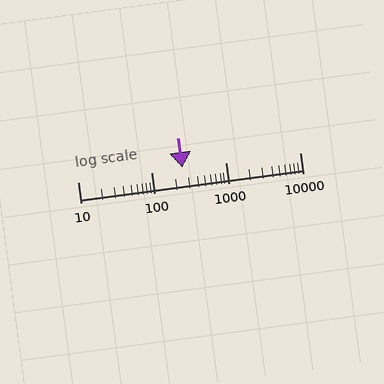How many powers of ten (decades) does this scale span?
The scale spans 3 decades, from 10 to 10000.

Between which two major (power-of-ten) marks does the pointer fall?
The pointer is between 100 and 1000.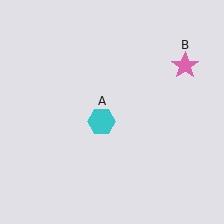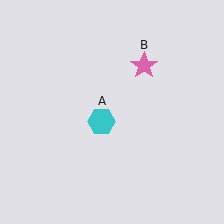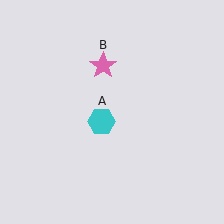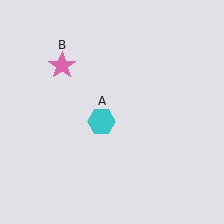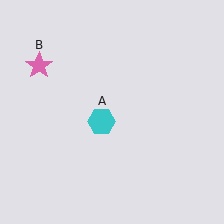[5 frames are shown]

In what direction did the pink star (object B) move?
The pink star (object B) moved left.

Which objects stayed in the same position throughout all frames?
Cyan hexagon (object A) remained stationary.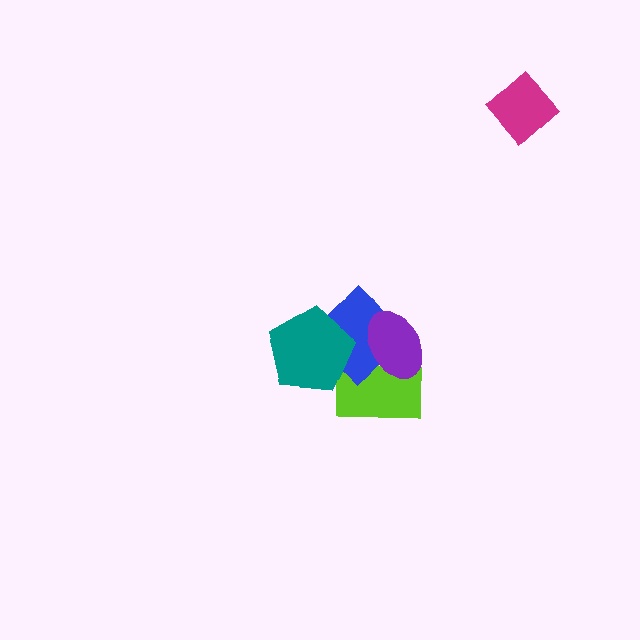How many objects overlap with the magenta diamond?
0 objects overlap with the magenta diamond.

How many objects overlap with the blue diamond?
3 objects overlap with the blue diamond.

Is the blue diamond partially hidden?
Yes, it is partially covered by another shape.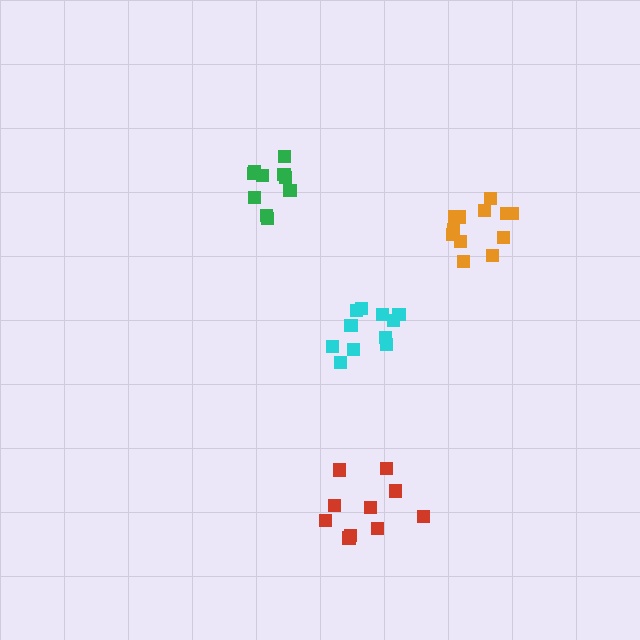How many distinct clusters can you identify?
There are 4 distinct clusters.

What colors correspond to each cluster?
The clusters are colored: red, cyan, orange, green.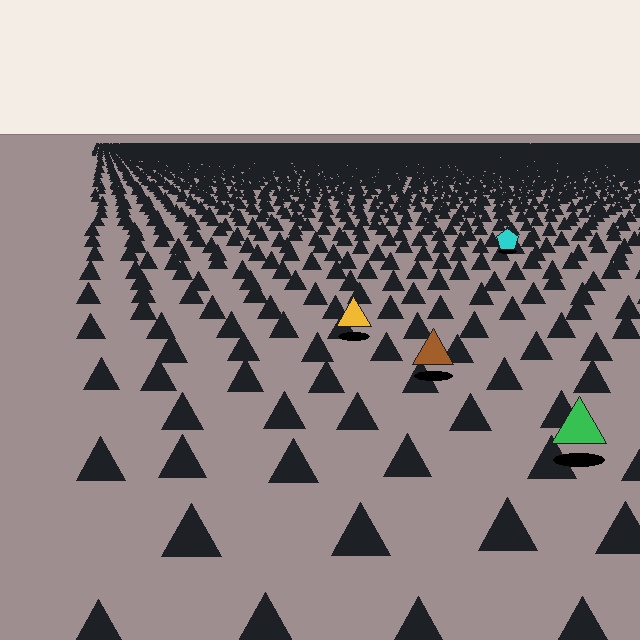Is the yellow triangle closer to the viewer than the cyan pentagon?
Yes. The yellow triangle is closer — you can tell from the texture gradient: the ground texture is coarser near it.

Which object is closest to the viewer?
The green triangle is closest. The texture marks near it are larger and more spread out.